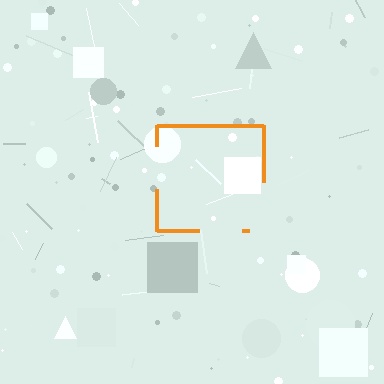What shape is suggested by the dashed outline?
The dashed outline suggests a square.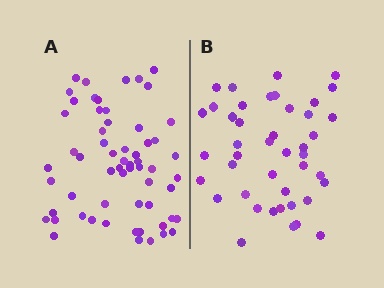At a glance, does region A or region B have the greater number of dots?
Region A (the left region) has more dots.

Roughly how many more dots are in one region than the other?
Region A has approximately 15 more dots than region B.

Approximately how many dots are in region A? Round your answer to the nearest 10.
About 60 dots.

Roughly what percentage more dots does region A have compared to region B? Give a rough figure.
About 40% more.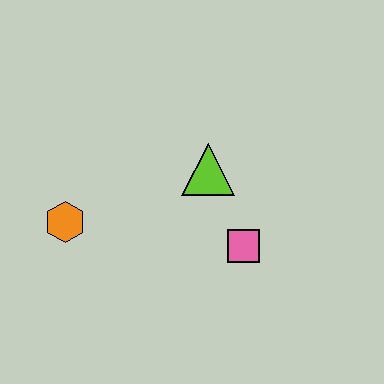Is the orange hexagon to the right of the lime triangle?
No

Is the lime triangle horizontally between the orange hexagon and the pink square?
Yes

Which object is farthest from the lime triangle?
The orange hexagon is farthest from the lime triangle.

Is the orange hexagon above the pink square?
Yes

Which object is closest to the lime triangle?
The pink square is closest to the lime triangle.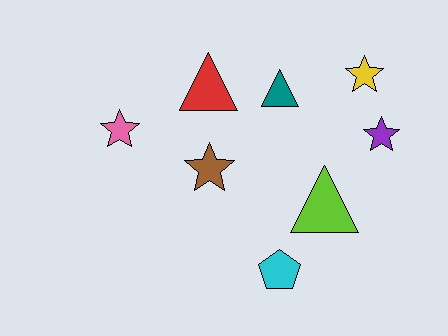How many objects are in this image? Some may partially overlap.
There are 8 objects.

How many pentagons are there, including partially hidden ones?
There is 1 pentagon.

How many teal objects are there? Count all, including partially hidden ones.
There is 1 teal object.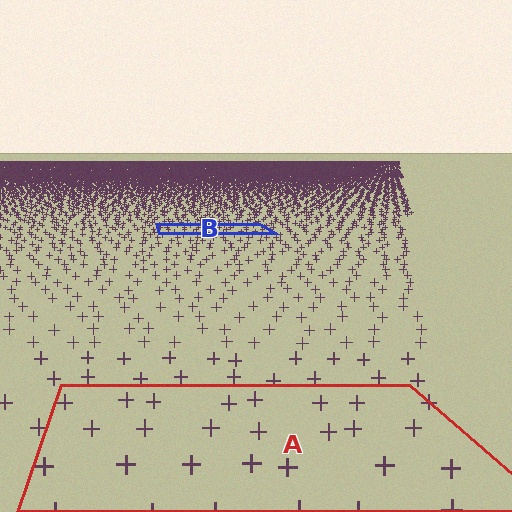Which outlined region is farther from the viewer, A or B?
Region B is farther from the viewer — the texture elements inside it appear smaller and more densely packed.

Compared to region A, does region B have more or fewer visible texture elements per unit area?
Region B has more texture elements per unit area — they are packed more densely because it is farther away.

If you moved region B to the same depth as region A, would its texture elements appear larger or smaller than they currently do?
They would appear larger. At a closer depth, the same texture elements are projected at a bigger on-screen size.